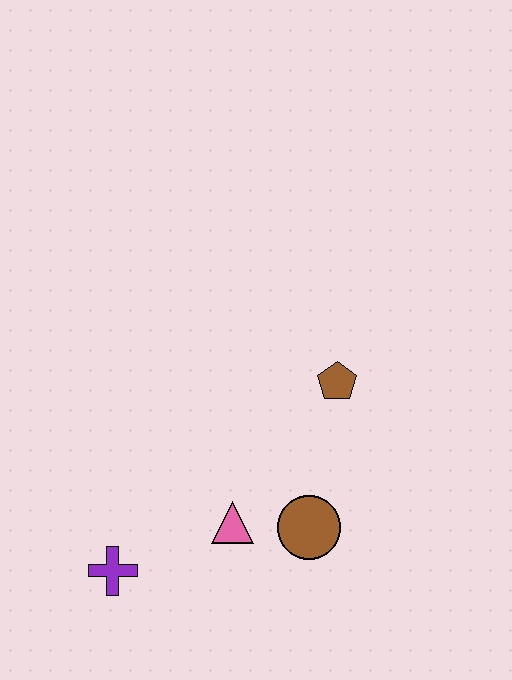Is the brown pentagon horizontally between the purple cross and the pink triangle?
No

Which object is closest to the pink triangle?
The brown circle is closest to the pink triangle.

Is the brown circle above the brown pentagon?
No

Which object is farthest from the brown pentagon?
The purple cross is farthest from the brown pentagon.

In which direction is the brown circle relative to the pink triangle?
The brown circle is to the right of the pink triangle.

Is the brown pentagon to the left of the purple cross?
No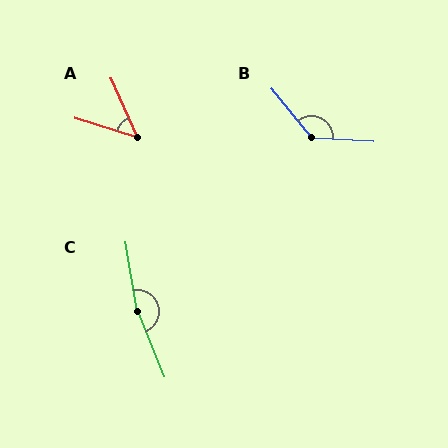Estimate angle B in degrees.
Approximately 132 degrees.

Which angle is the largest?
C, at approximately 167 degrees.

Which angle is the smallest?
A, at approximately 49 degrees.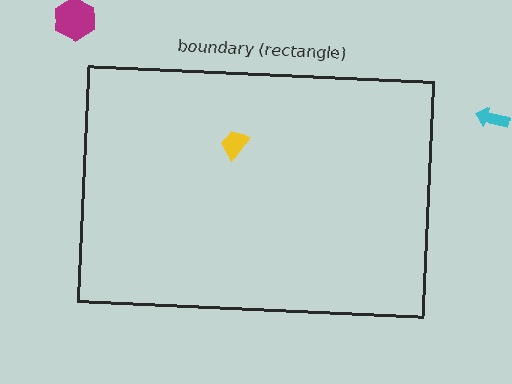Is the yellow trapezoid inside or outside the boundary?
Inside.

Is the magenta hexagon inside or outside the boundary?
Outside.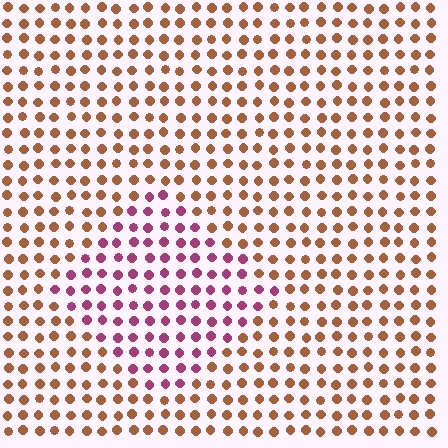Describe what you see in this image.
The image is filled with small brown elements in a uniform arrangement. A diamond-shaped region is visible where the elements are tinted to a slightly different hue, forming a subtle color boundary.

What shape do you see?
I see a diamond.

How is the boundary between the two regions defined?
The boundary is defined purely by a slight shift in hue (about 58 degrees). Spacing, size, and orientation are identical on both sides.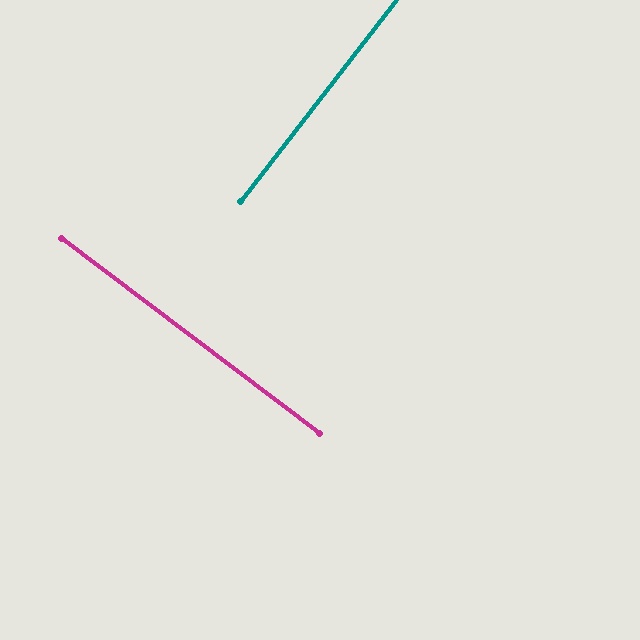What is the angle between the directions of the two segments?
Approximately 89 degrees.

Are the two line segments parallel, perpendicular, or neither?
Perpendicular — they meet at approximately 89°.